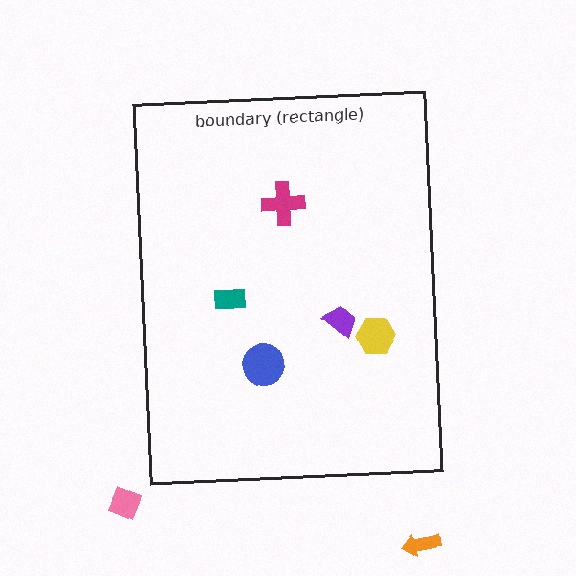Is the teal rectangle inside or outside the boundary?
Inside.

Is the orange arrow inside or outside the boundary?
Outside.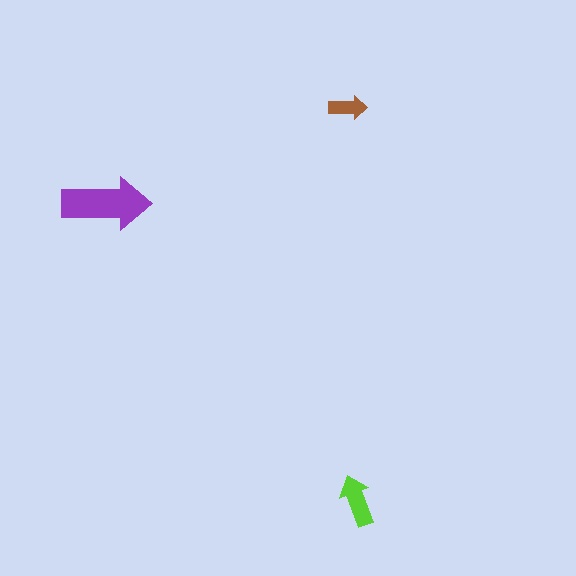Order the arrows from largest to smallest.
the purple one, the lime one, the brown one.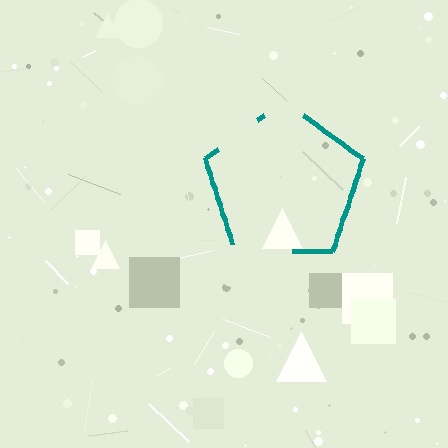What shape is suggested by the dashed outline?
The dashed outline suggests a pentagon.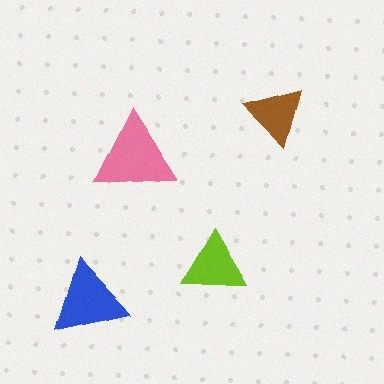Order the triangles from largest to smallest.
the pink one, the blue one, the lime one, the brown one.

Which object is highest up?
The brown triangle is topmost.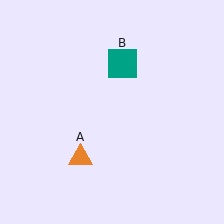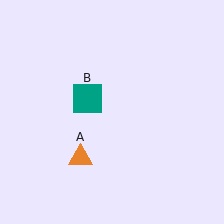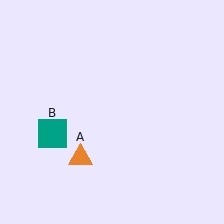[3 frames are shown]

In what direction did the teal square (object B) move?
The teal square (object B) moved down and to the left.